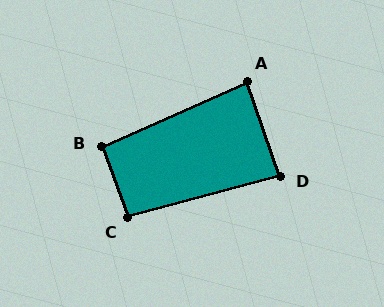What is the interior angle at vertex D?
Approximately 86 degrees (approximately right).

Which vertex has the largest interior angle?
C, at approximately 95 degrees.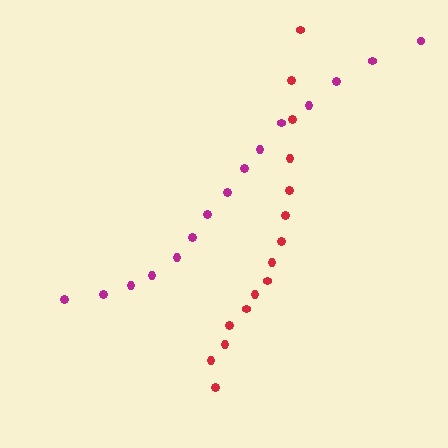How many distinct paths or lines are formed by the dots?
There are 2 distinct paths.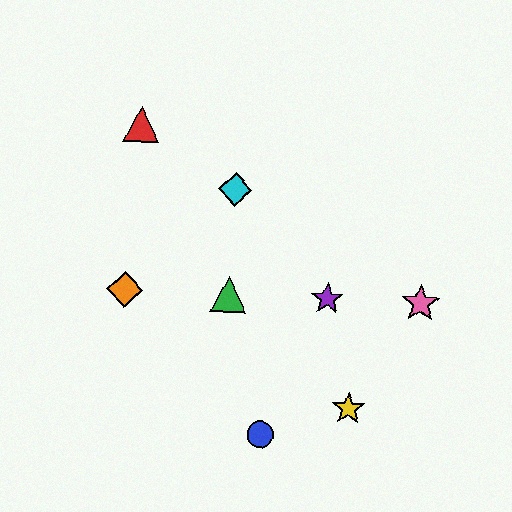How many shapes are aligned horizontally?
4 shapes (the green triangle, the purple star, the orange diamond, the pink star) are aligned horizontally.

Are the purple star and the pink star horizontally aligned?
Yes, both are at y≈299.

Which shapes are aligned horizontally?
The green triangle, the purple star, the orange diamond, the pink star are aligned horizontally.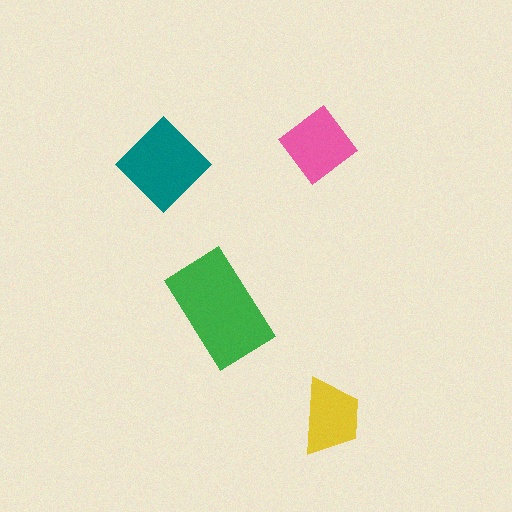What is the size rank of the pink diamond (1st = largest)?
3rd.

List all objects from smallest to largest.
The yellow trapezoid, the pink diamond, the teal diamond, the green rectangle.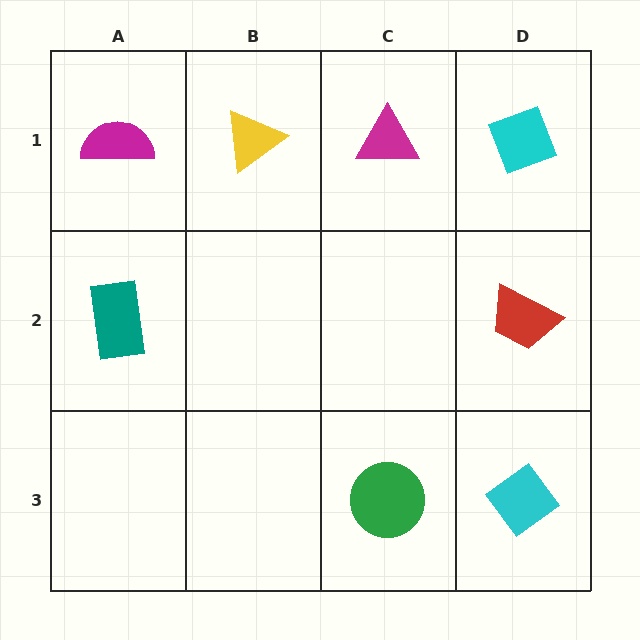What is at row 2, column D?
A red trapezoid.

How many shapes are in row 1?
4 shapes.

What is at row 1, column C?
A magenta triangle.